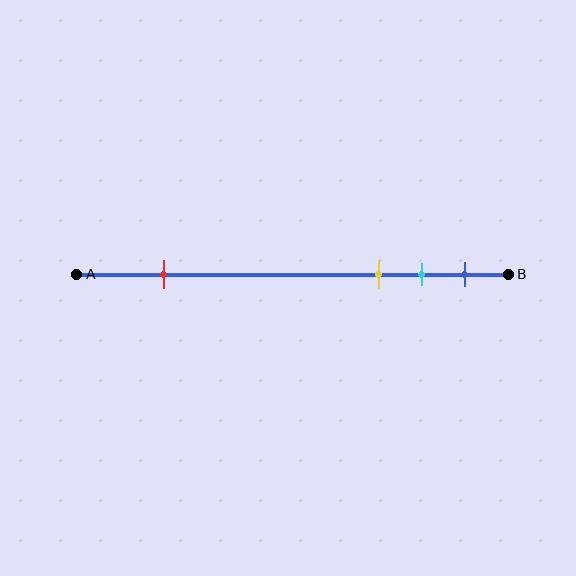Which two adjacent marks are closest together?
The cyan and blue marks are the closest adjacent pair.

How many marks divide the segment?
There are 4 marks dividing the segment.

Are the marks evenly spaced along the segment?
No, the marks are not evenly spaced.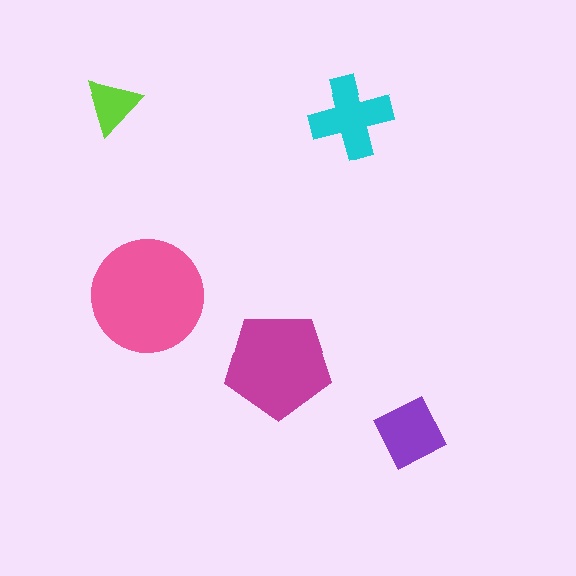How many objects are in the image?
There are 5 objects in the image.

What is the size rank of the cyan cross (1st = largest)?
3rd.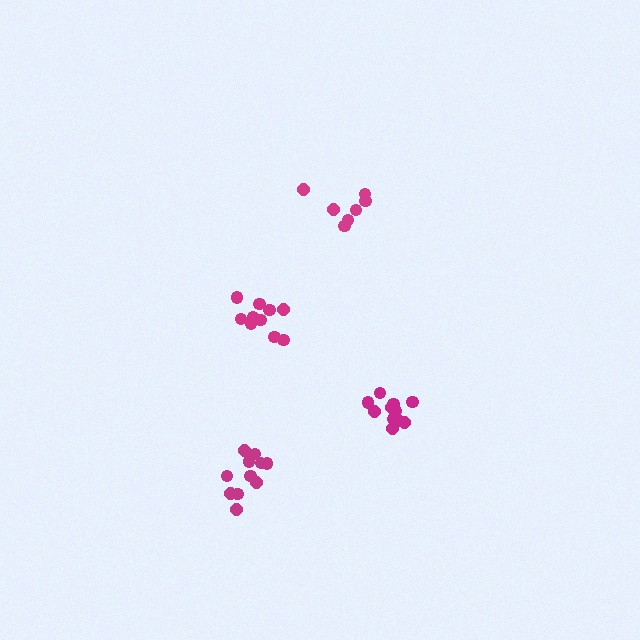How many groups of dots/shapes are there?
There are 4 groups.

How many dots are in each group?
Group 1: 7 dots, Group 2: 11 dots, Group 3: 11 dots, Group 4: 10 dots (39 total).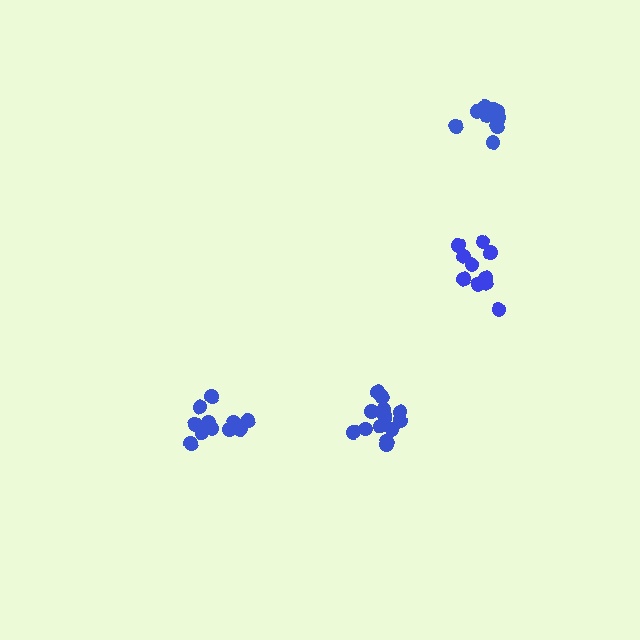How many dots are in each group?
Group 1: 14 dots, Group 2: 12 dots, Group 3: 10 dots, Group 4: 11 dots (47 total).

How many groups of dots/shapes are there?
There are 4 groups.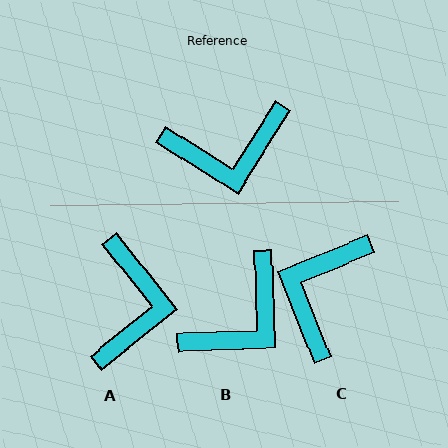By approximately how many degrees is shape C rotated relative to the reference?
Approximately 126 degrees clockwise.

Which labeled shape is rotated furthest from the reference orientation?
C, about 126 degrees away.